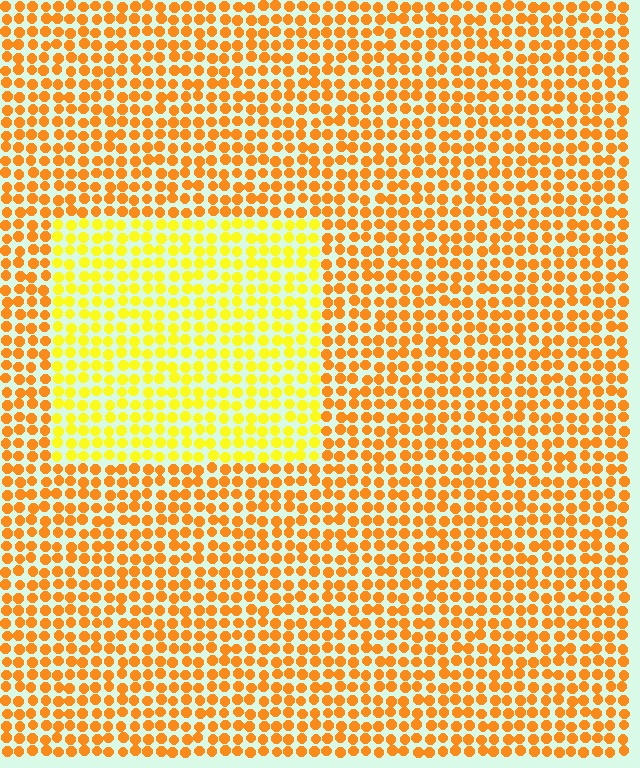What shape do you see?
I see a rectangle.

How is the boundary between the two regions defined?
The boundary is defined purely by a slight shift in hue (about 30 degrees). Spacing, size, and orientation are identical on both sides.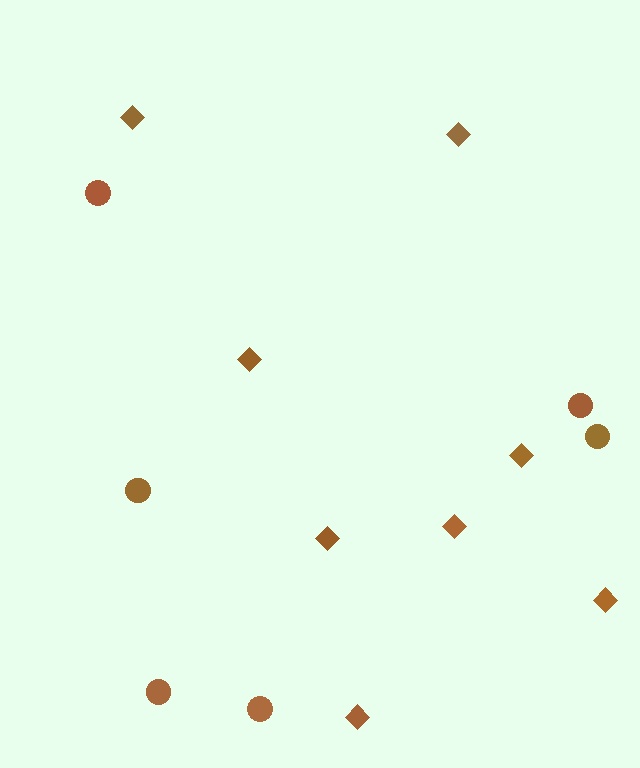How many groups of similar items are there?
There are 2 groups: one group of circles (6) and one group of diamonds (8).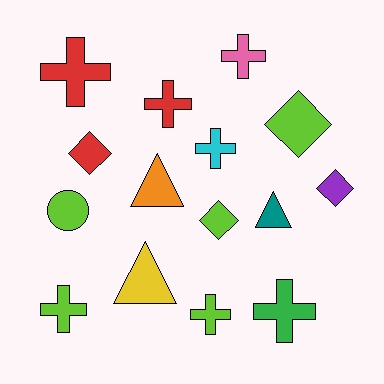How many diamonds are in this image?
There are 4 diamonds.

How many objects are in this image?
There are 15 objects.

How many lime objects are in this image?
There are 5 lime objects.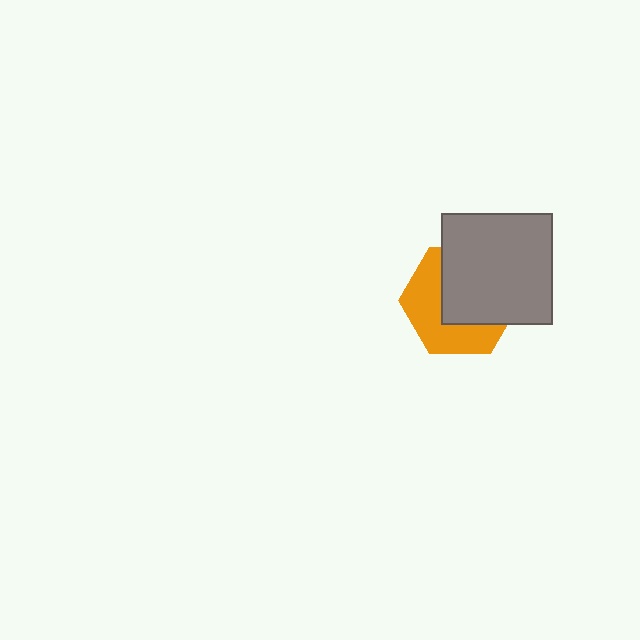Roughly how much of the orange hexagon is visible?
About half of it is visible (roughly 47%).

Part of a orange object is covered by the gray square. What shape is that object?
It is a hexagon.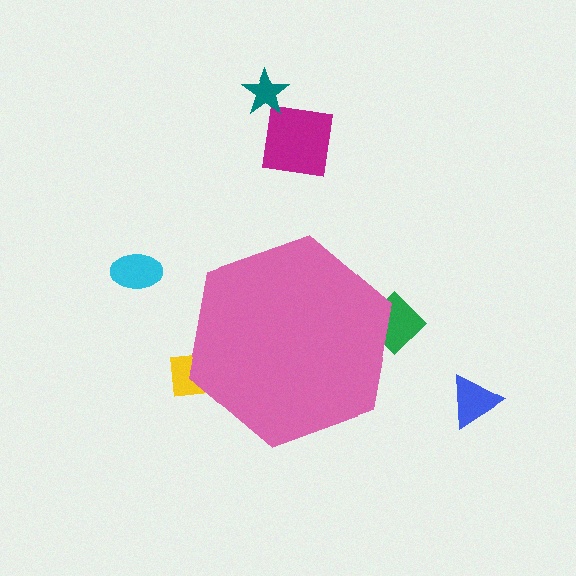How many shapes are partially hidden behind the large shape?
2 shapes are partially hidden.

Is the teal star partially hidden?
No, the teal star is fully visible.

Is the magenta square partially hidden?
No, the magenta square is fully visible.